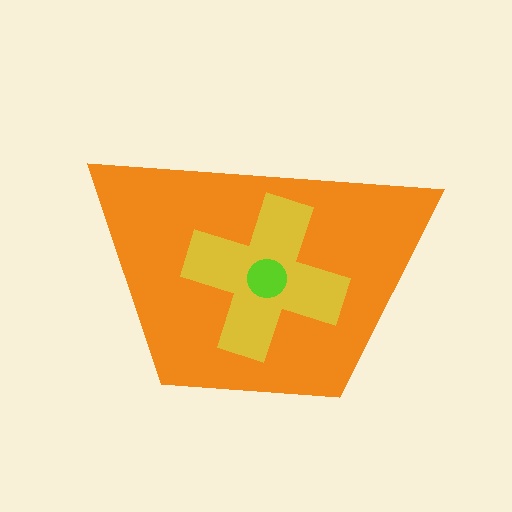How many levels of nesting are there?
3.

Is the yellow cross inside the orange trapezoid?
Yes.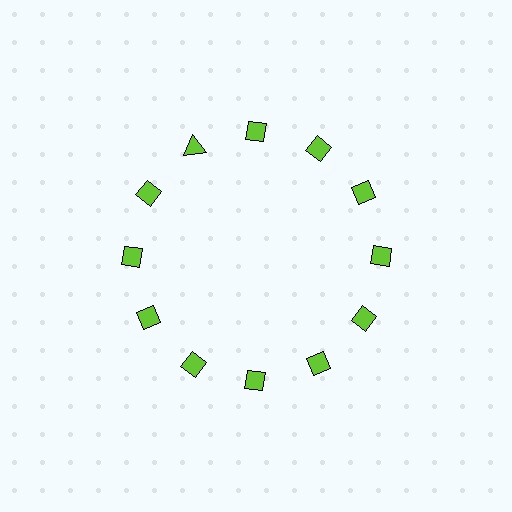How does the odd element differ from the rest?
It has a different shape: triangle instead of diamond.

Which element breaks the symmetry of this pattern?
The lime triangle at roughly the 11 o'clock position breaks the symmetry. All other shapes are lime diamonds.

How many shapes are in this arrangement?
There are 12 shapes arranged in a ring pattern.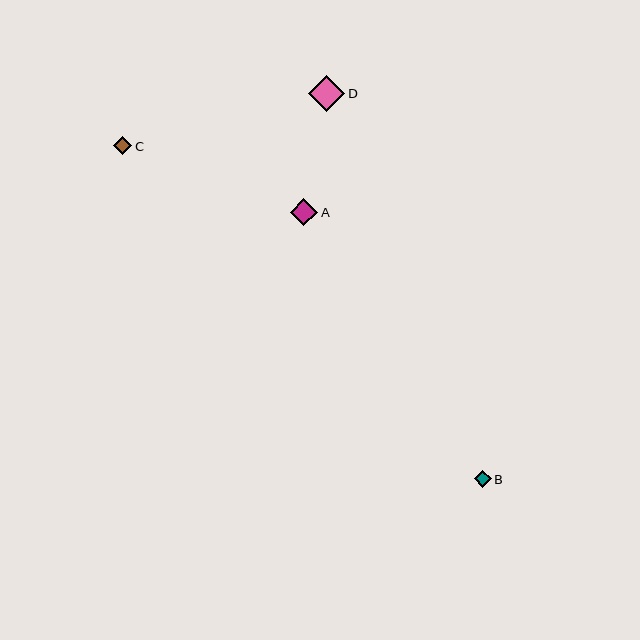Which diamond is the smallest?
Diamond B is the smallest with a size of approximately 17 pixels.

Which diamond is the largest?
Diamond D is the largest with a size of approximately 36 pixels.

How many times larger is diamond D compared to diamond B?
Diamond D is approximately 2.2 times the size of diamond B.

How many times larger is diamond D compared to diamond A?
Diamond D is approximately 1.3 times the size of diamond A.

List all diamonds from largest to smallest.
From largest to smallest: D, A, C, B.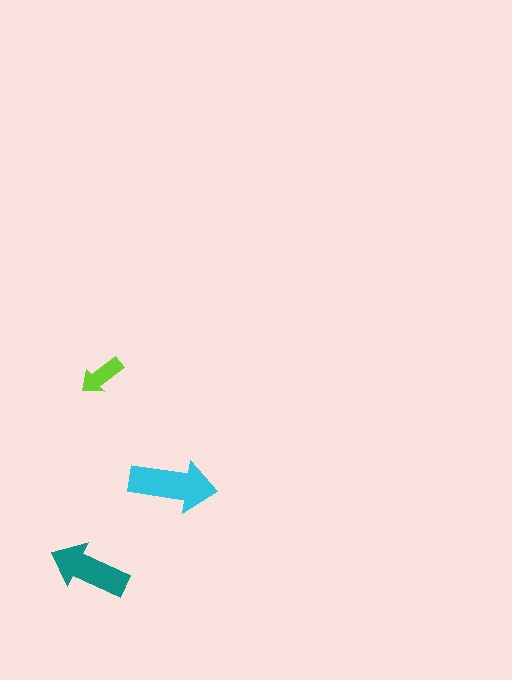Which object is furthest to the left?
The teal arrow is leftmost.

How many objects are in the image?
There are 3 objects in the image.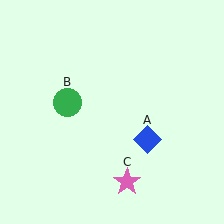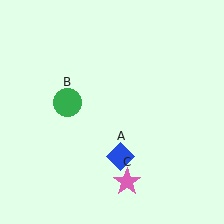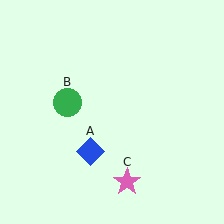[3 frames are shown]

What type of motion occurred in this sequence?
The blue diamond (object A) rotated clockwise around the center of the scene.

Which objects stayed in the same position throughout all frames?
Green circle (object B) and pink star (object C) remained stationary.